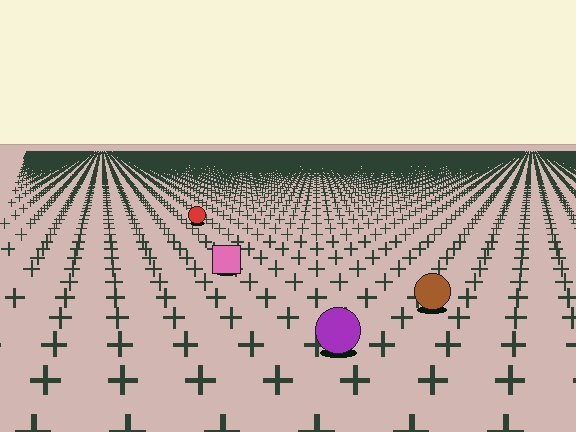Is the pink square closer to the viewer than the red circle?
Yes. The pink square is closer — you can tell from the texture gradient: the ground texture is coarser near it.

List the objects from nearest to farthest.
From nearest to farthest: the purple circle, the brown circle, the pink square, the red circle.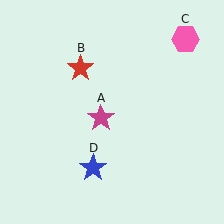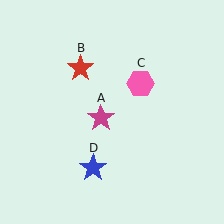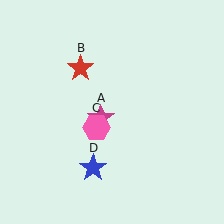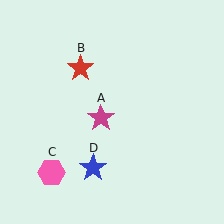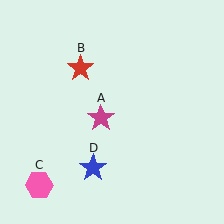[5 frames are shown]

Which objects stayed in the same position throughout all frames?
Magenta star (object A) and red star (object B) and blue star (object D) remained stationary.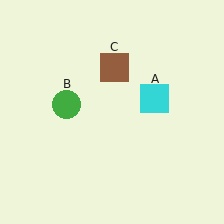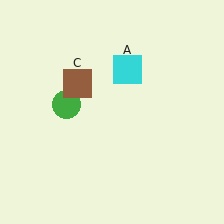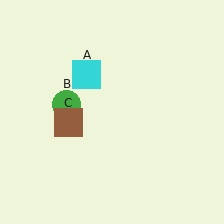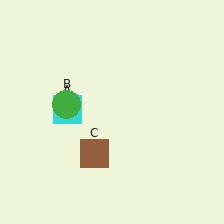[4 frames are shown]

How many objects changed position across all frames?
2 objects changed position: cyan square (object A), brown square (object C).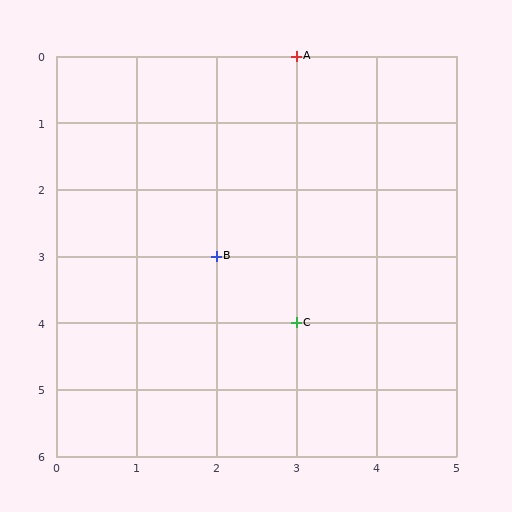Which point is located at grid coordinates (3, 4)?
Point C is at (3, 4).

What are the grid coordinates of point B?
Point B is at grid coordinates (2, 3).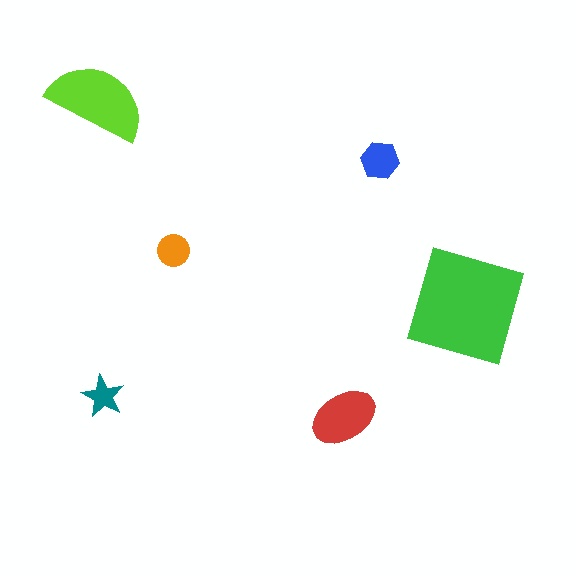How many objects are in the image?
There are 6 objects in the image.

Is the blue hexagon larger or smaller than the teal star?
Larger.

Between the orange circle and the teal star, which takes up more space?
The orange circle.